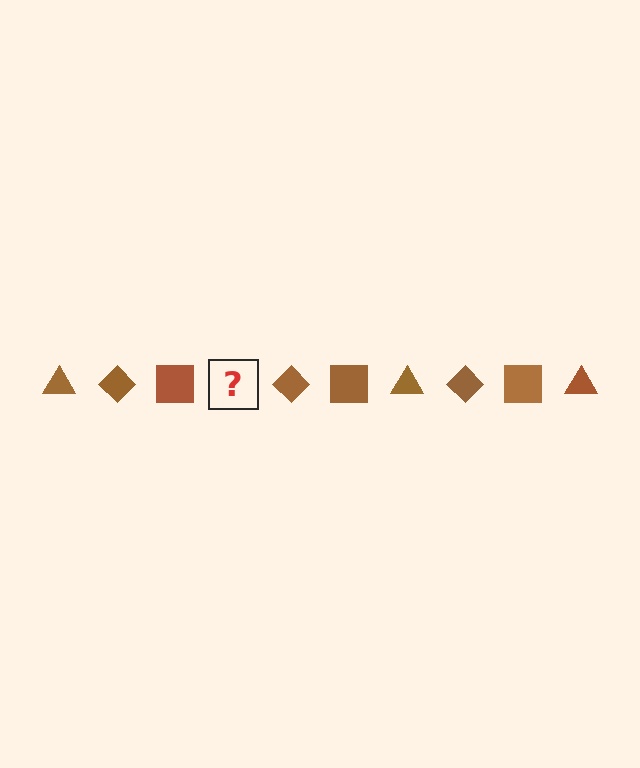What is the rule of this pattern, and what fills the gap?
The rule is that the pattern cycles through triangle, diamond, square shapes in brown. The gap should be filled with a brown triangle.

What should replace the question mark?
The question mark should be replaced with a brown triangle.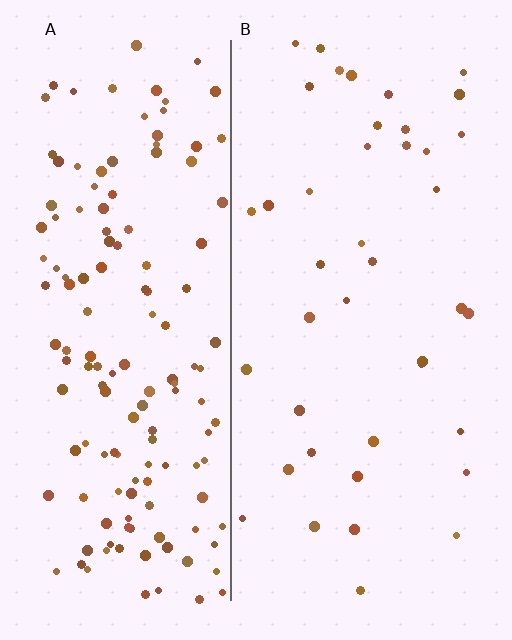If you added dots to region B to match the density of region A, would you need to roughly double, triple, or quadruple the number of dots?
Approximately quadruple.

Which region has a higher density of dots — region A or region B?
A (the left).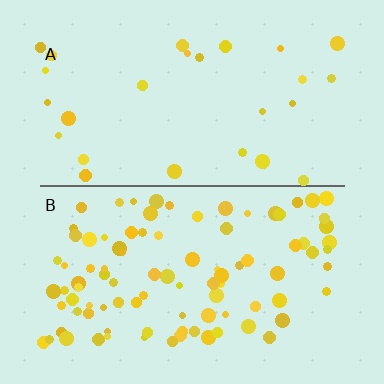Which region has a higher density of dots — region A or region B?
B (the bottom).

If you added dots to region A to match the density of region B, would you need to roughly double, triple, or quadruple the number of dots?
Approximately quadruple.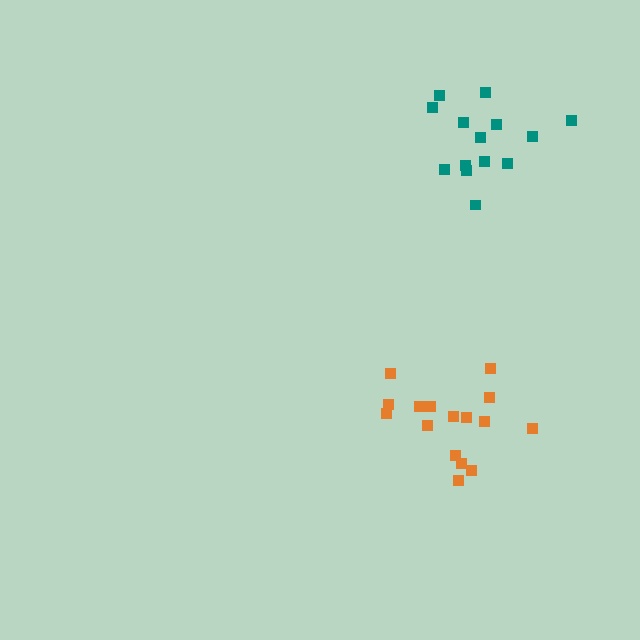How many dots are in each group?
Group 1: 16 dots, Group 2: 14 dots (30 total).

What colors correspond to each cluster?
The clusters are colored: orange, teal.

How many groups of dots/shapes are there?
There are 2 groups.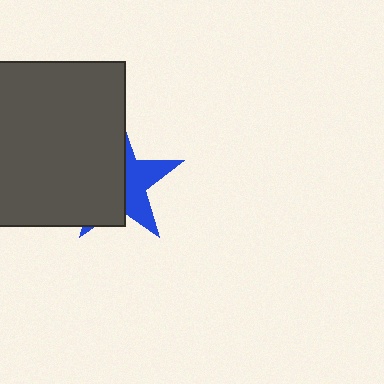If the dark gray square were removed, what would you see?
You would see the complete blue star.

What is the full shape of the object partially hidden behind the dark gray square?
The partially hidden object is a blue star.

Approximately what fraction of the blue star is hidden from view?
Roughly 58% of the blue star is hidden behind the dark gray square.